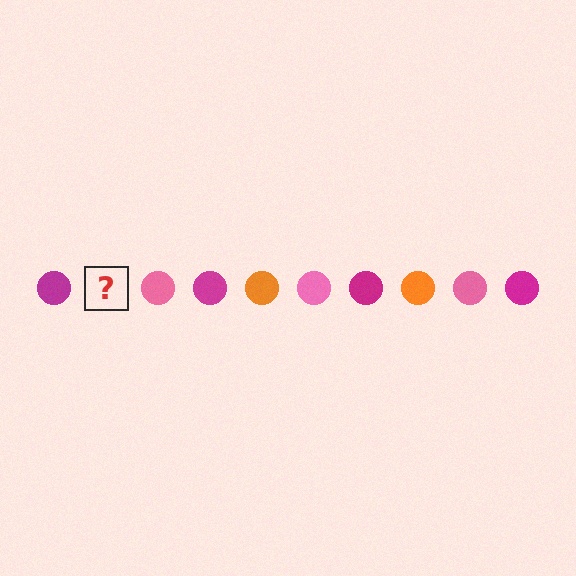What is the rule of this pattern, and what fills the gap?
The rule is that the pattern cycles through magenta, orange, pink circles. The gap should be filled with an orange circle.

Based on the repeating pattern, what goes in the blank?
The blank should be an orange circle.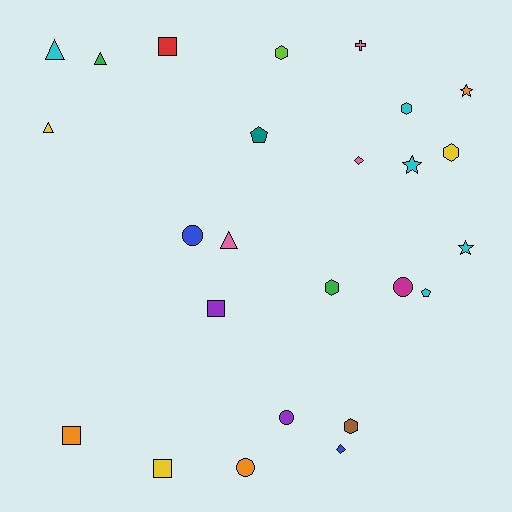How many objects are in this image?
There are 25 objects.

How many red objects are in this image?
There is 1 red object.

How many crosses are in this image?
There is 1 cross.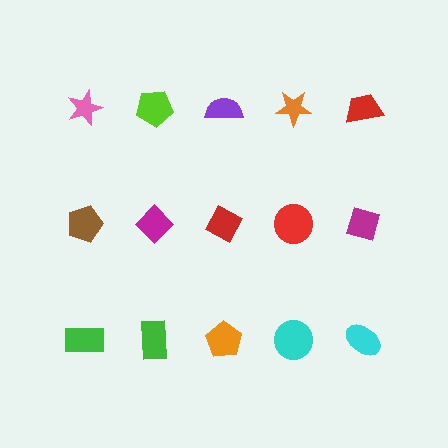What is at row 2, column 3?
A red diamond.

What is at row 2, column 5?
A magenta diamond.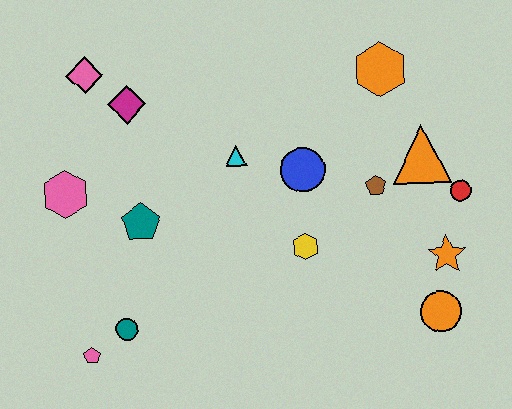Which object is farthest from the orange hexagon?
The pink pentagon is farthest from the orange hexagon.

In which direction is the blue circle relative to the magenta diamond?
The blue circle is to the right of the magenta diamond.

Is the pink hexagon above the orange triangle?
No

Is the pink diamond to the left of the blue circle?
Yes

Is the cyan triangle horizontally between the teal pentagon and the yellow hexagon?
Yes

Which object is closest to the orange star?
The orange circle is closest to the orange star.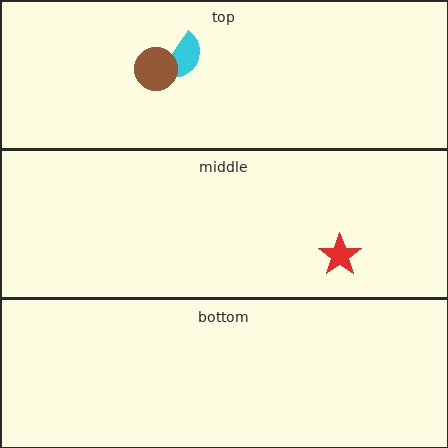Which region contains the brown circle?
The top region.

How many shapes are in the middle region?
1.